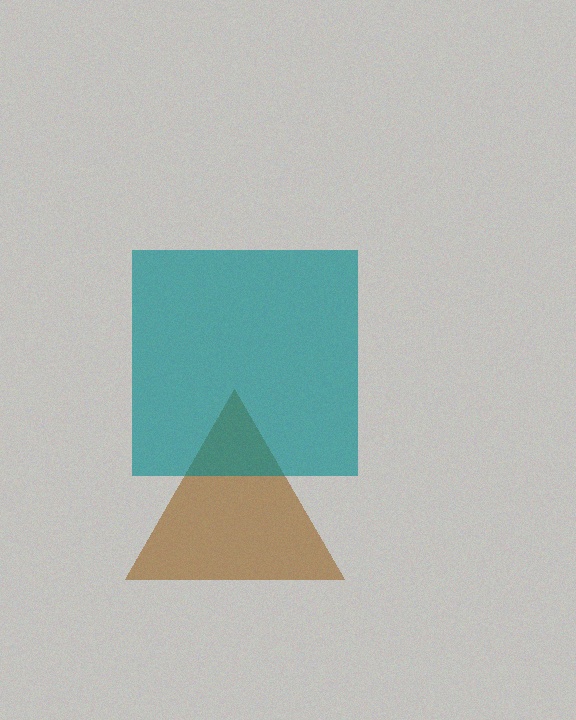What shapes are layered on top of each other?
The layered shapes are: a brown triangle, a teal square.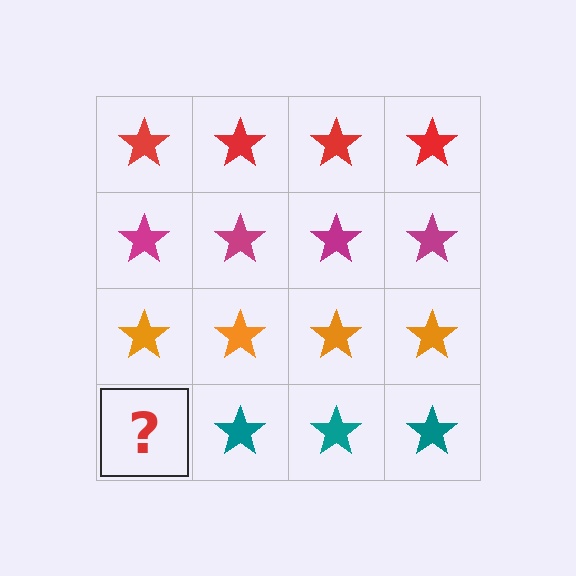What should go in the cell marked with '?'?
The missing cell should contain a teal star.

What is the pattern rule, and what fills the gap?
The rule is that each row has a consistent color. The gap should be filled with a teal star.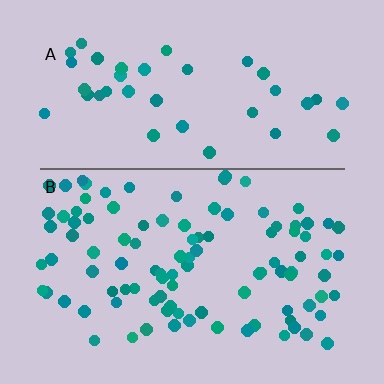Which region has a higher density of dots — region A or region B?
B (the bottom).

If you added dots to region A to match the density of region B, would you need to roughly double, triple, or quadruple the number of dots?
Approximately double.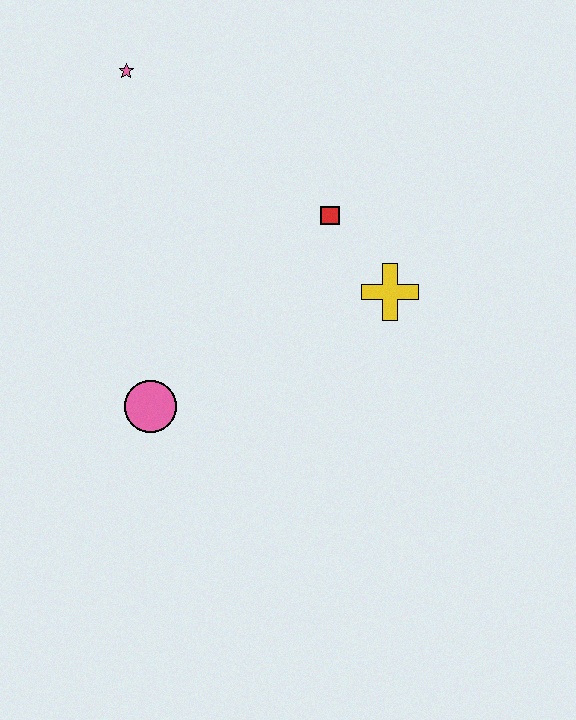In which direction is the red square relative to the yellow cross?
The red square is above the yellow cross.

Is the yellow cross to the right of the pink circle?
Yes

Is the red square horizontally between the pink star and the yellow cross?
Yes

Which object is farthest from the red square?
The pink circle is farthest from the red square.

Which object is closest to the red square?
The yellow cross is closest to the red square.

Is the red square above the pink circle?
Yes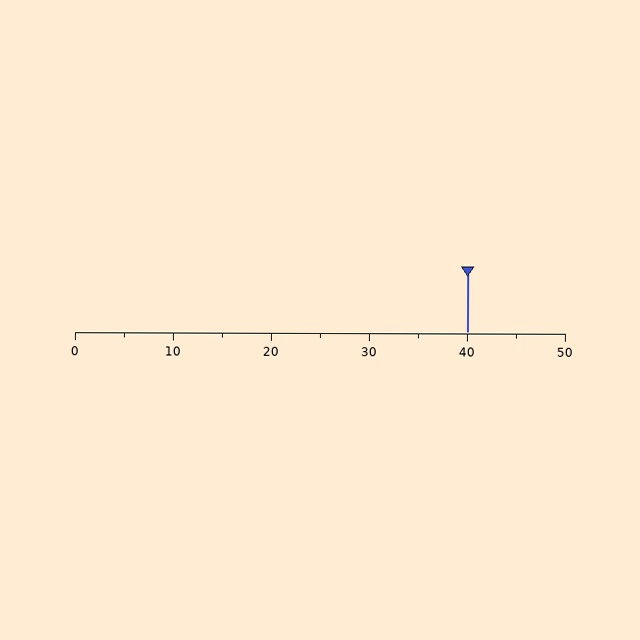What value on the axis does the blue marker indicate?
The marker indicates approximately 40.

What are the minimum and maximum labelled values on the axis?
The axis runs from 0 to 50.